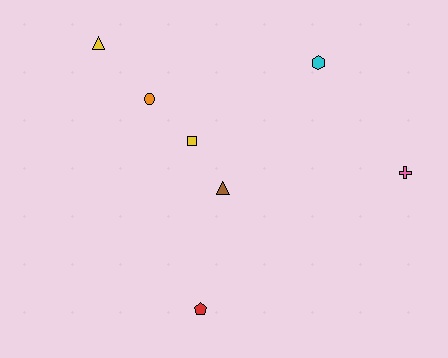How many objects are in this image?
There are 7 objects.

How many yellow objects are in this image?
There are 2 yellow objects.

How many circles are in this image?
There is 1 circle.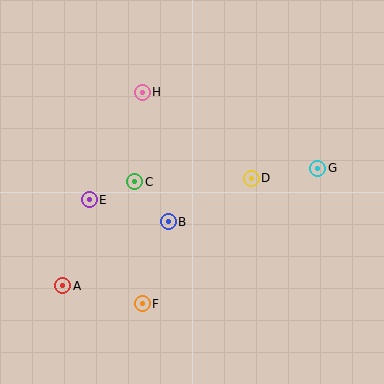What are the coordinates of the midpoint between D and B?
The midpoint between D and B is at (210, 200).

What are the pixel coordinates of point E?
Point E is at (89, 200).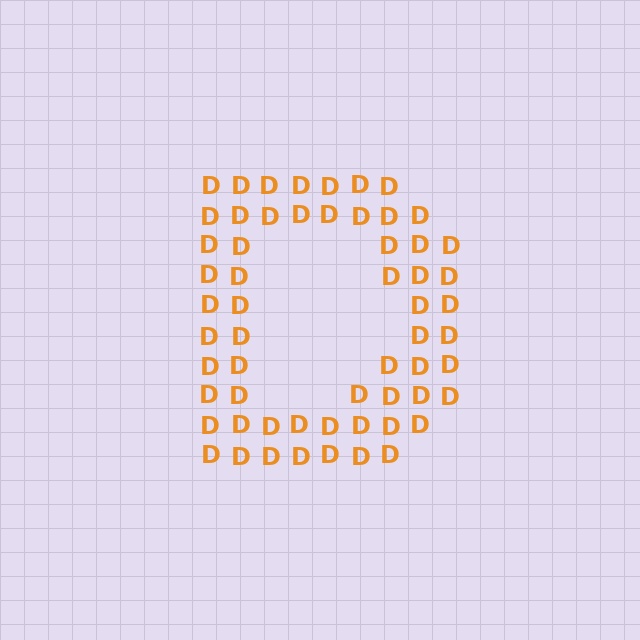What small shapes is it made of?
It is made of small letter D's.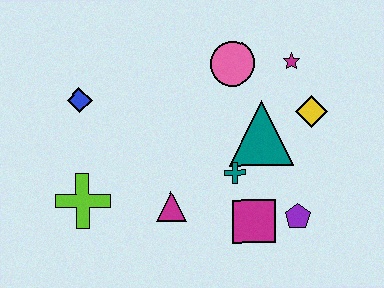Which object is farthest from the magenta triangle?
The magenta star is farthest from the magenta triangle.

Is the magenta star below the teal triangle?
No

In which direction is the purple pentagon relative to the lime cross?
The purple pentagon is to the right of the lime cross.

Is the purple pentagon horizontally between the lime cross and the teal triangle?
No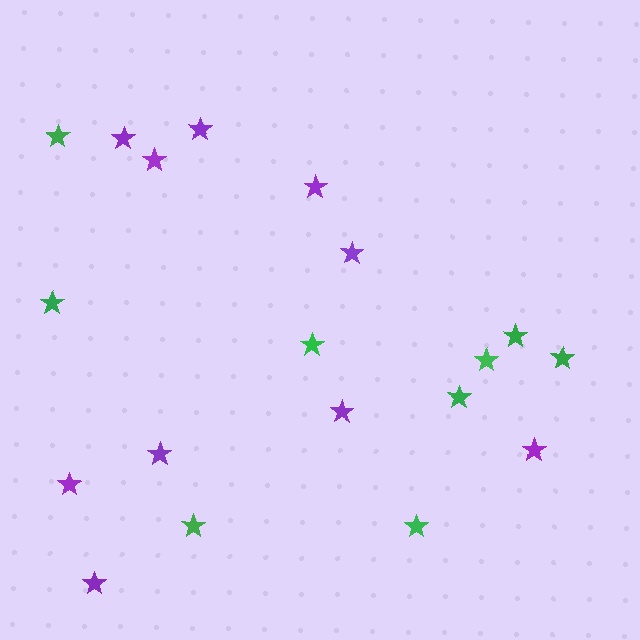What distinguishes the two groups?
There are 2 groups: one group of green stars (9) and one group of purple stars (10).